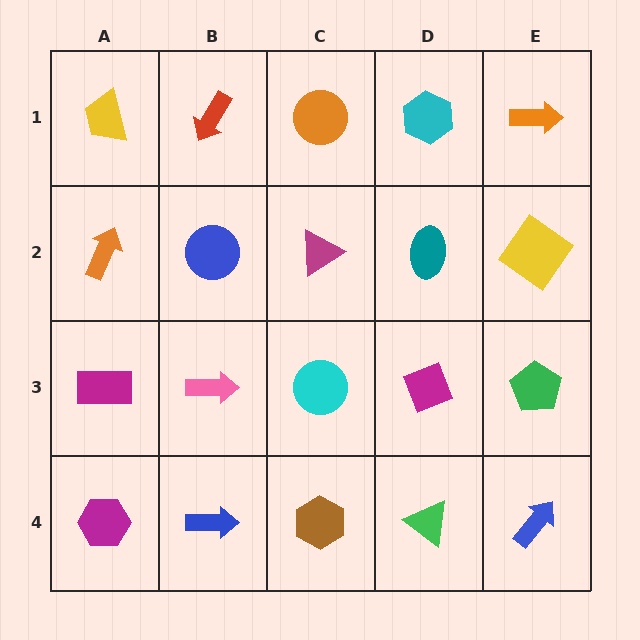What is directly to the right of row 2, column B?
A magenta triangle.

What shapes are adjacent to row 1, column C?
A magenta triangle (row 2, column C), a red arrow (row 1, column B), a cyan hexagon (row 1, column D).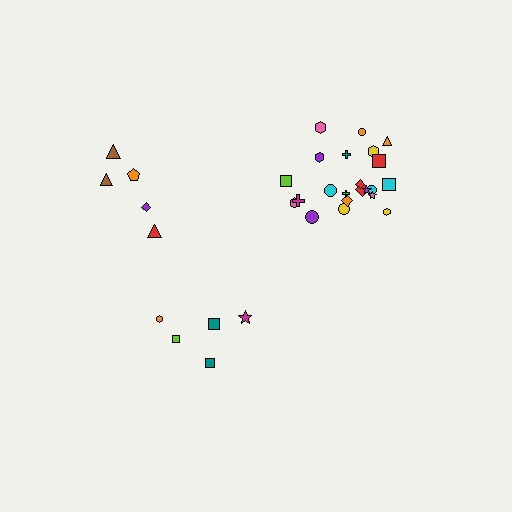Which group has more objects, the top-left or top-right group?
The top-right group.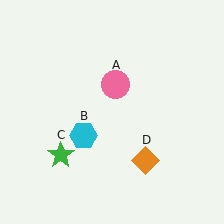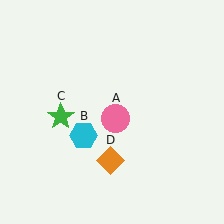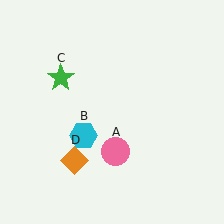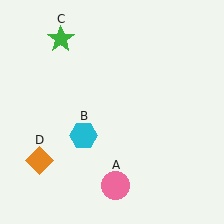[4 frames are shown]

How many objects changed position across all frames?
3 objects changed position: pink circle (object A), green star (object C), orange diamond (object D).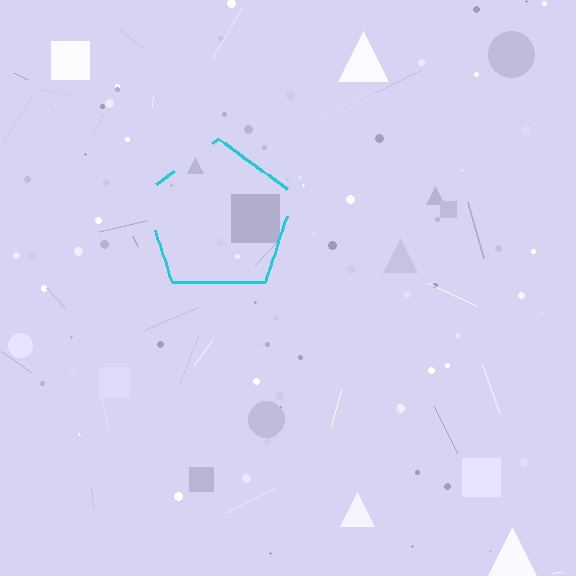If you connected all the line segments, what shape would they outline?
They would outline a pentagon.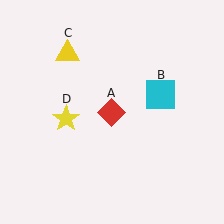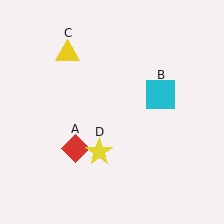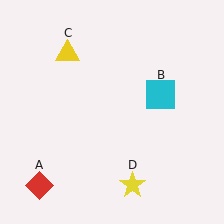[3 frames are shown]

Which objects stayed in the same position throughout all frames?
Cyan square (object B) and yellow triangle (object C) remained stationary.